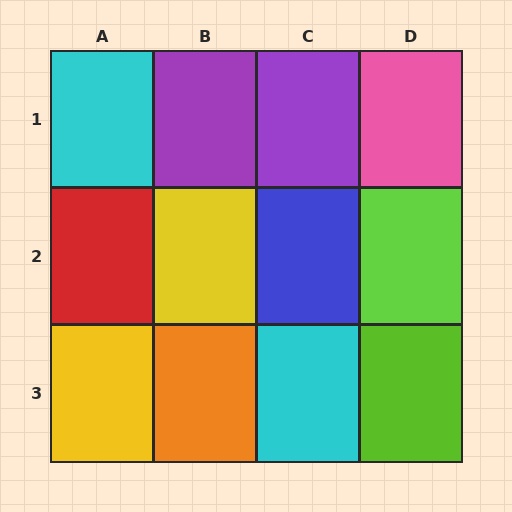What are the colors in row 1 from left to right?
Cyan, purple, purple, pink.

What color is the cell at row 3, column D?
Lime.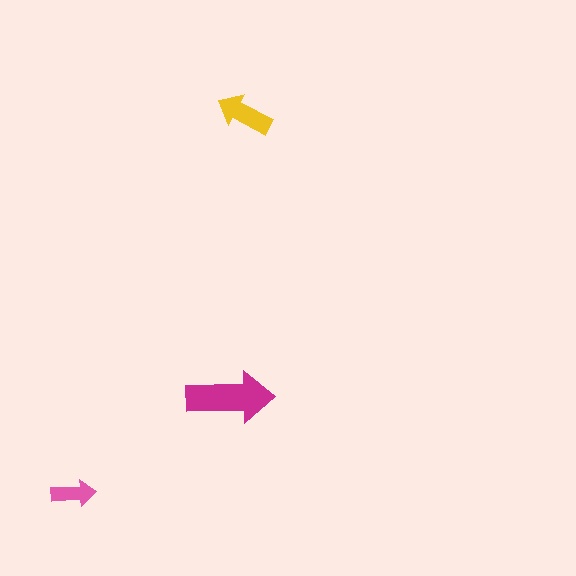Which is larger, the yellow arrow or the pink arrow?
The yellow one.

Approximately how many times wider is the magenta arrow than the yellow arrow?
About 1.5 times wider.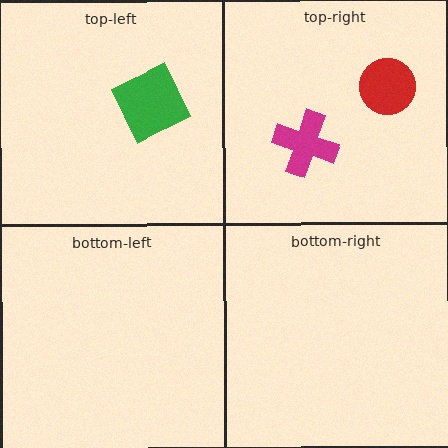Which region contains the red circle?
The top-right region.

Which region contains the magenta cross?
The top-right region.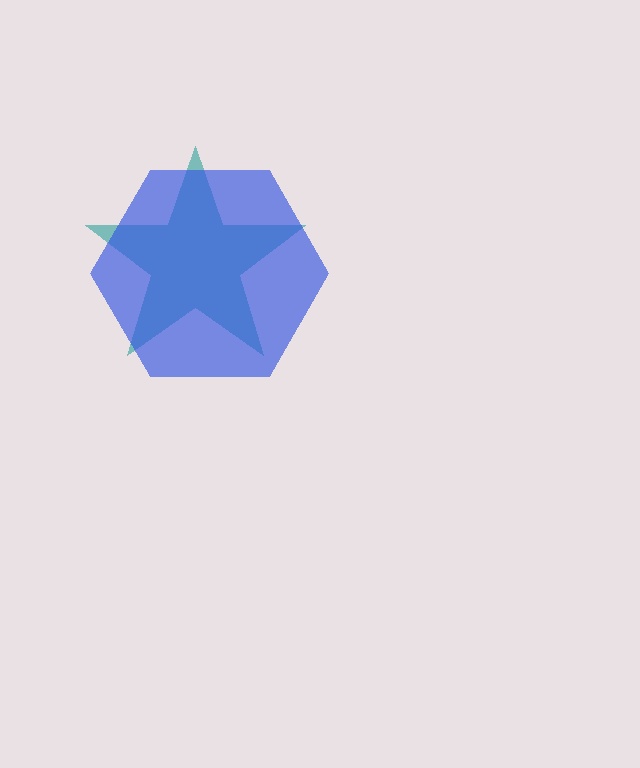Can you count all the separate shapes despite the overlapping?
Yes, there are 2 separate shapes.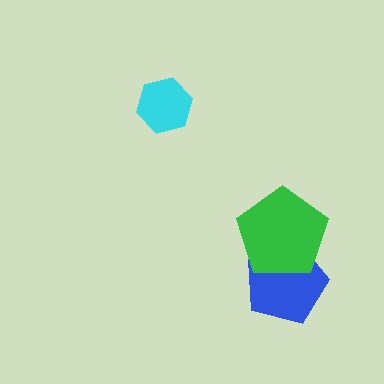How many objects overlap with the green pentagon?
1 object overlaps with the green pentagon.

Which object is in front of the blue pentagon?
The green pentagon is in front of the blue pentagon.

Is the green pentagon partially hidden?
No, no other shape covers it.